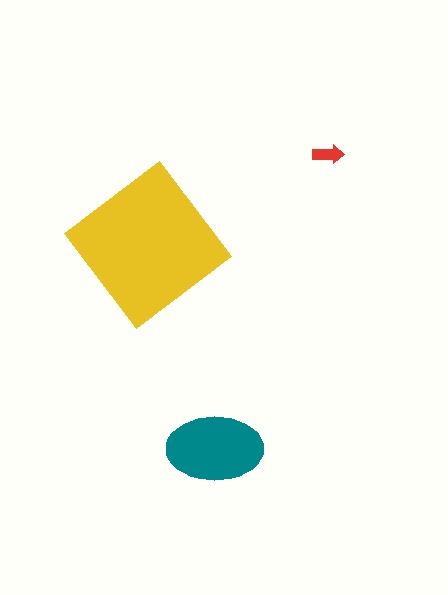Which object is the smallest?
The red arrow.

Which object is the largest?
The yellow diamond.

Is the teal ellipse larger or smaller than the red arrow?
Larger.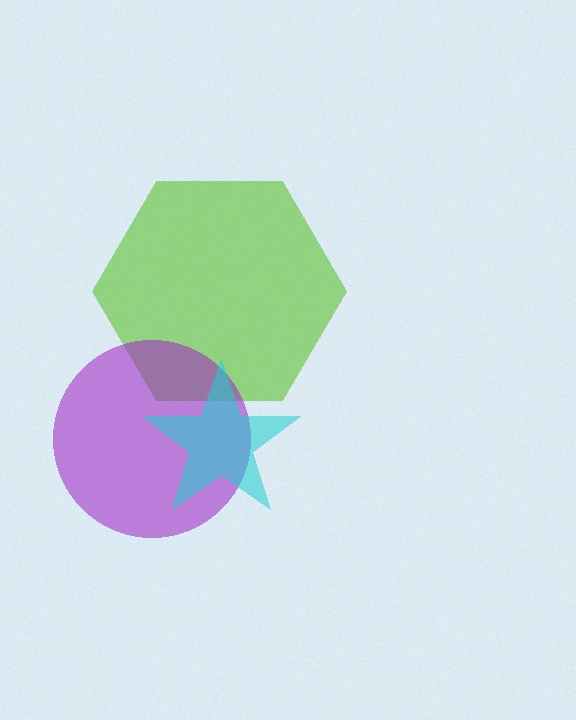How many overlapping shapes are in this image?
There are 3 overlapping shapes in the image.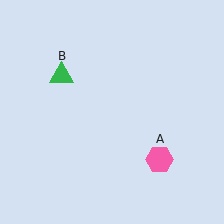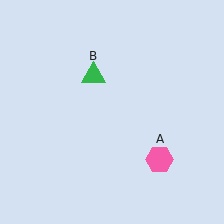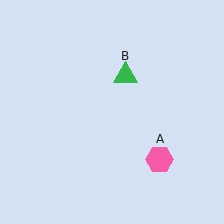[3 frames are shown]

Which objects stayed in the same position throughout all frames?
Pink hexagon (object A) remained stationary.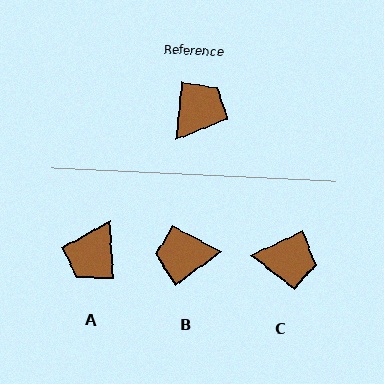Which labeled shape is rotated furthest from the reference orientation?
A, about 172 degrees away.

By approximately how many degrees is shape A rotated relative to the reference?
Approximately 172 degrees clockwise.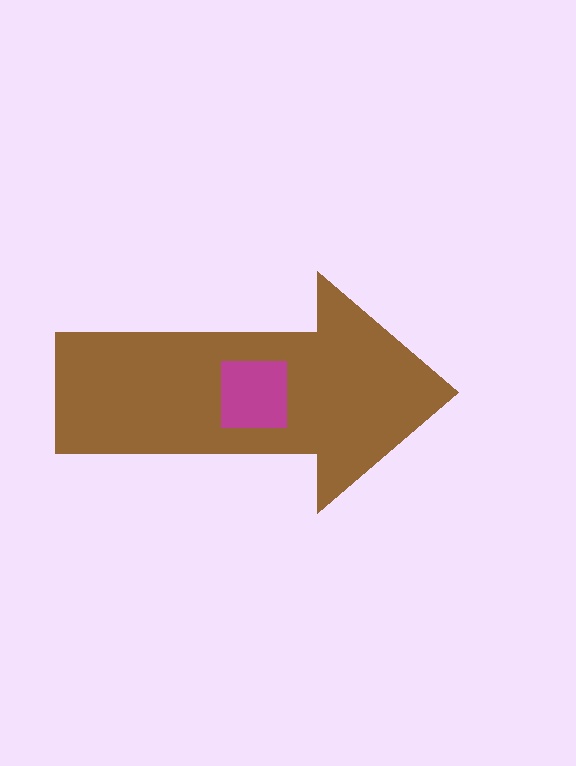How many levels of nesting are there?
2.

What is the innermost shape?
The magenta square.